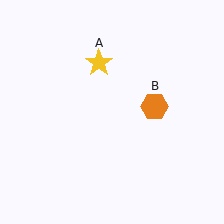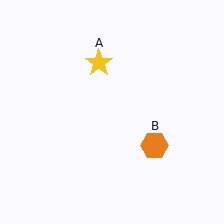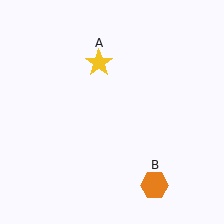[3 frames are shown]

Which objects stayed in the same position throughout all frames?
Yellow star (object A) remained stationary.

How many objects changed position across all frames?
1 object changed position: orange hexagon (object B).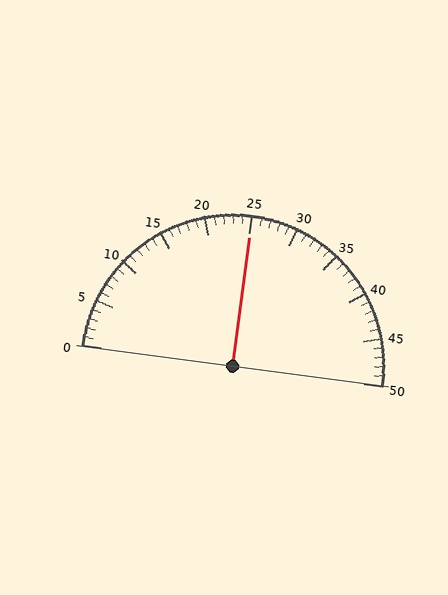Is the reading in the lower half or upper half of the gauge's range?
The reading is in the upper half of the range (0 to 50).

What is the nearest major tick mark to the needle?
The nearest major tick mark is 25.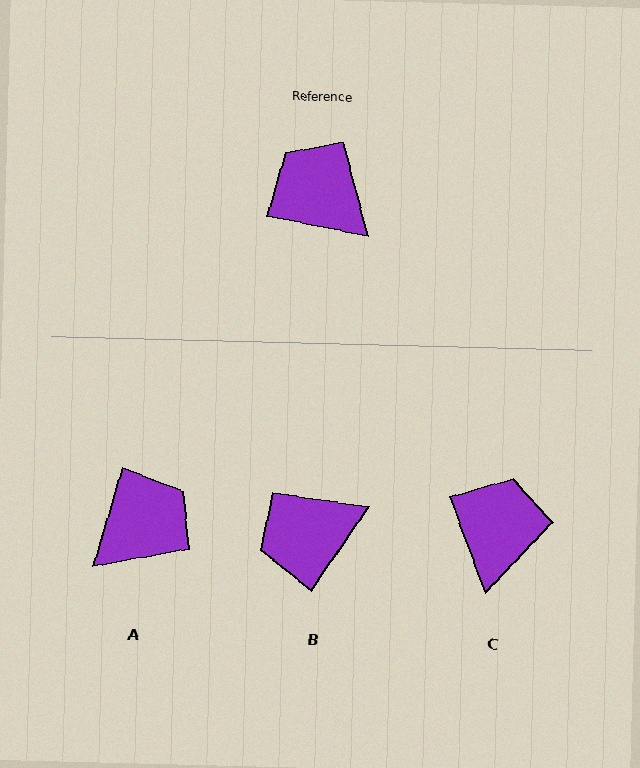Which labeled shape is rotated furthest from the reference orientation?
A, about 95 degrees away.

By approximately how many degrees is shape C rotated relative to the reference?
Approximately 58 degrees clockwise.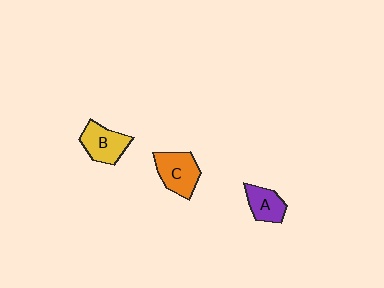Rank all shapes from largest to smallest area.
From largest to smallest: C (orange), B (yellow), A (purple).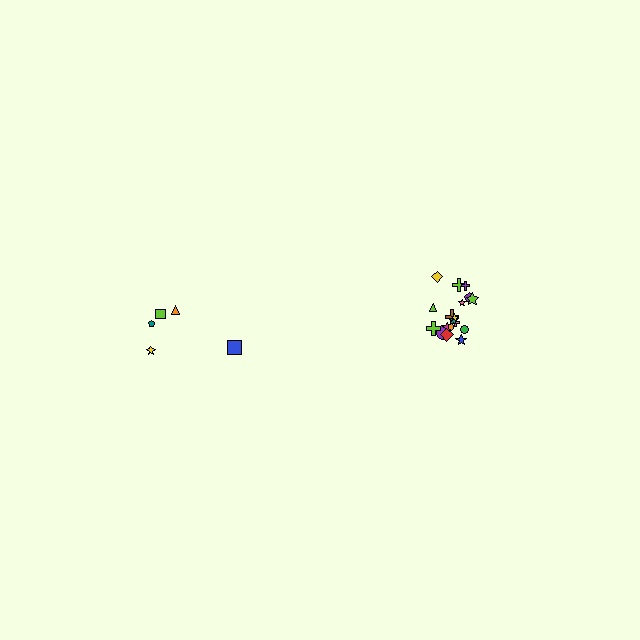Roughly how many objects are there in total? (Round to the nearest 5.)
Roughly 25 objects in total.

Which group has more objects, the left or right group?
The right group.